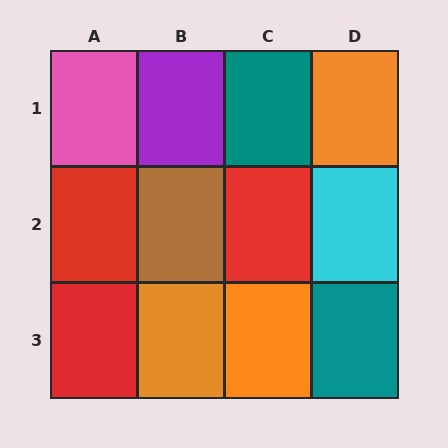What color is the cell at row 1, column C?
Teal.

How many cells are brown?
1 cell is brown.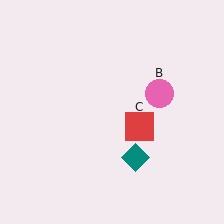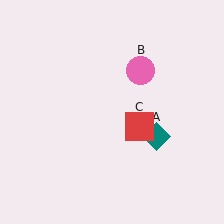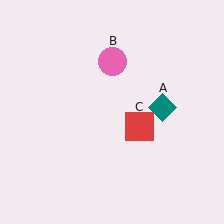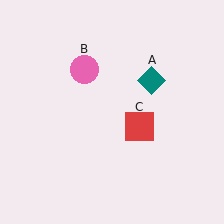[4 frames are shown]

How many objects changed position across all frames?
2 objects changed position: teal diamond (object A), pink circle (object B).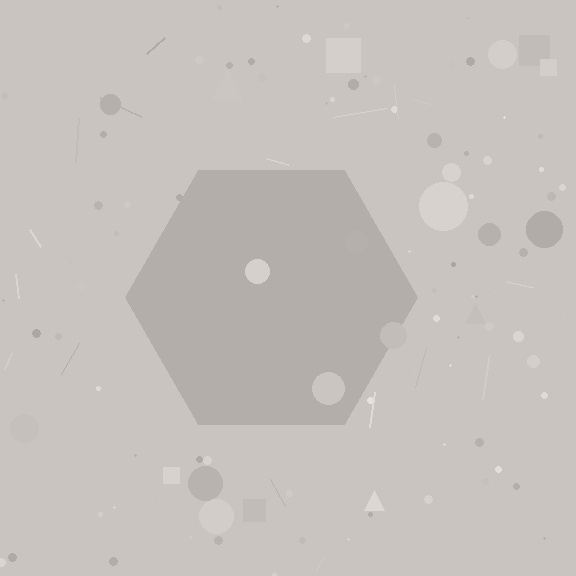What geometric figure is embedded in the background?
A hexagon is embedded in the background.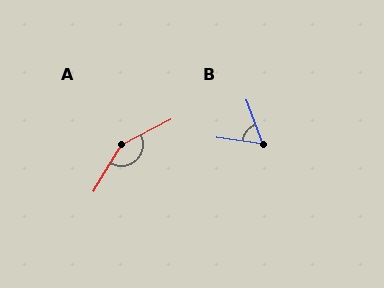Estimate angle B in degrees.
Approximately 62 degrees.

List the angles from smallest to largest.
B (62°), A (149°).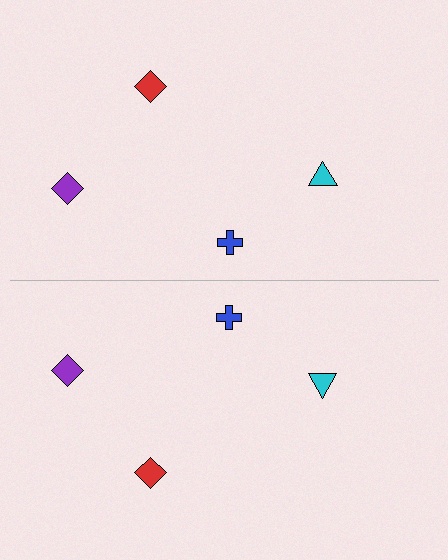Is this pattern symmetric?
Yes, this pattern has bilateral (reflection) symmetry.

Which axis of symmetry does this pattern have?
The pattern has a horizontal axis of symmetry running through the center of the image.